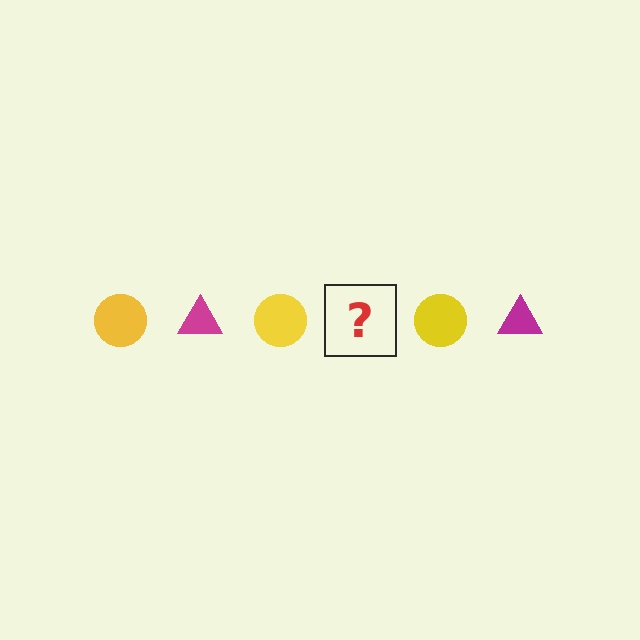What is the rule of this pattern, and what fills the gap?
The rule is that the pattern alternates between yellow circle and magenta triangle. The gap should be filled with a magenta triangle.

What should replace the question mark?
The question mark should be replaced with a magenta triangle.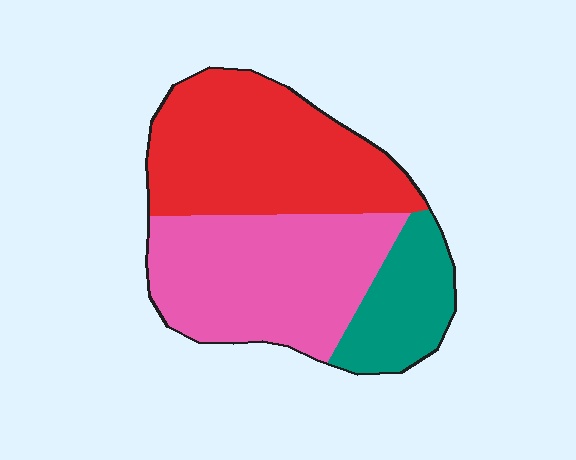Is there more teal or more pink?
Pink.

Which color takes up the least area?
Teal, at roughly 20%.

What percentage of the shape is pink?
Pink covers roughly 40% of the shape.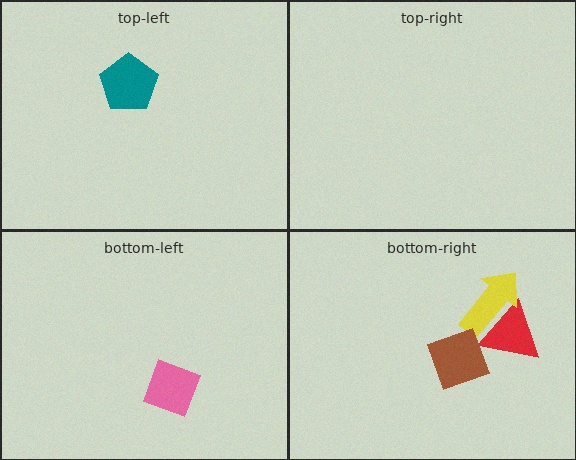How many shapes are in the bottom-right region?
3.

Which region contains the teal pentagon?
The top-left region.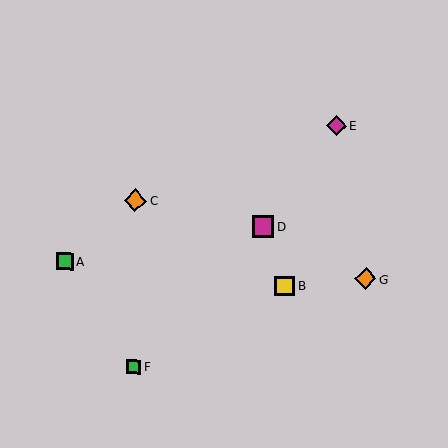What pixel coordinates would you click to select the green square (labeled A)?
Click at (65, 262) to select the green square A.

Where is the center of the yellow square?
The center of the yellow square is at (285, 286).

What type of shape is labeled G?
Shape G is an orange diamond.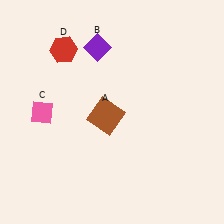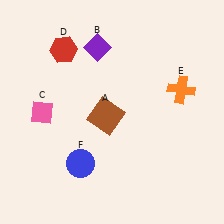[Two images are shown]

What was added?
An orange cross (E), a blue circle (F) were added in Image 2.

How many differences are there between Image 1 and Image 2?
There are 2 differences between the two images.